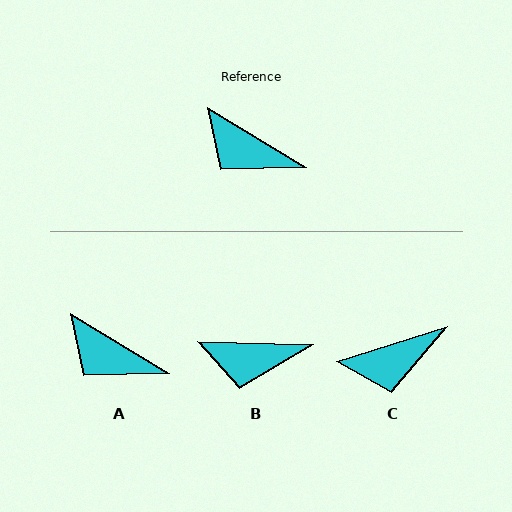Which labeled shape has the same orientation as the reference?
A.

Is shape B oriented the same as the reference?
No, it is off by about 30 degrees.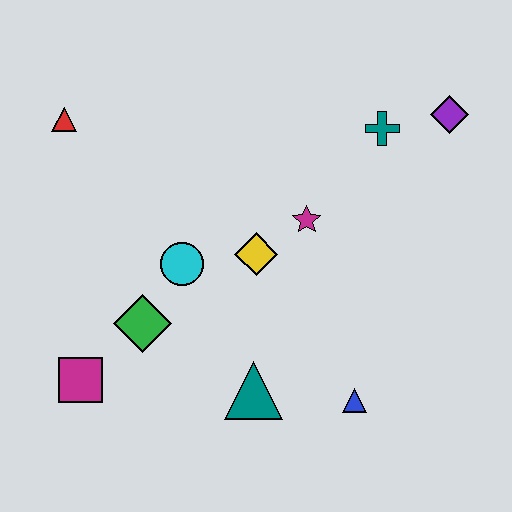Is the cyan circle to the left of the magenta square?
No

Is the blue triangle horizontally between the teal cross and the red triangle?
Yes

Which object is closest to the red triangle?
The cyan circle is closest to the red triangle.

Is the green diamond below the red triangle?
Yes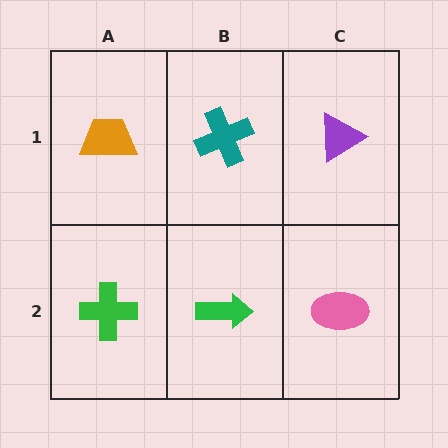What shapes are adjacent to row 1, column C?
A pink ellipse (row 2, column C), a teal cross (row 1, column B).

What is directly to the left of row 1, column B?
An orange trapezoid.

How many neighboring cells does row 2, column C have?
2.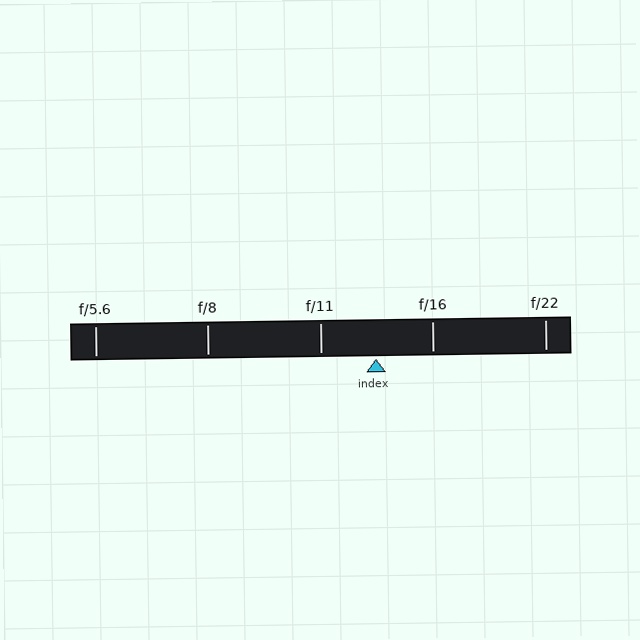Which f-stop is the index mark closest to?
The index mark is closest to f/11.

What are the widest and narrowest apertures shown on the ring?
The widest aperture shown is f/5.6 and the narrowest is f/22.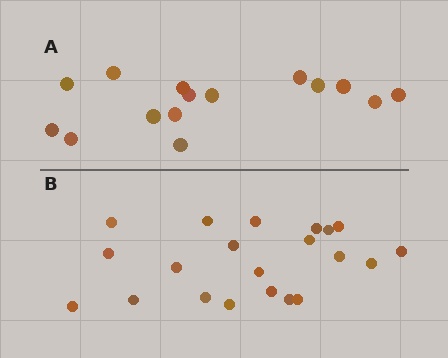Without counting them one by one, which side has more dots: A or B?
Region B (the bottom region) has more dots.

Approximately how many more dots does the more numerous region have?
Region B has about 6 more dots than region A.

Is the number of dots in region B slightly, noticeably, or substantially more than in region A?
Region B has noticeably more, but not dramatically so. The ratio is roughly 1.4 to 1.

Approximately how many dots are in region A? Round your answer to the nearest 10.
About 20 dots. (The exact count is 15, which rounds to 20.)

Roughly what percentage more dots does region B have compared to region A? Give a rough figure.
About 40% more.